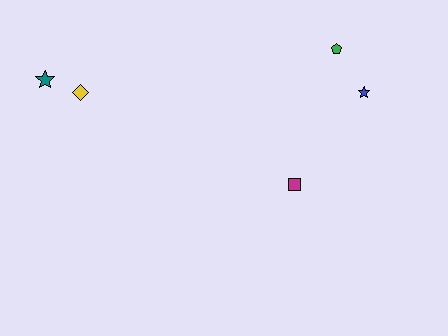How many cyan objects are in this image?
There are no cyan objects.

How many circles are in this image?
There are no circles.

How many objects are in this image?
There are 5 objects.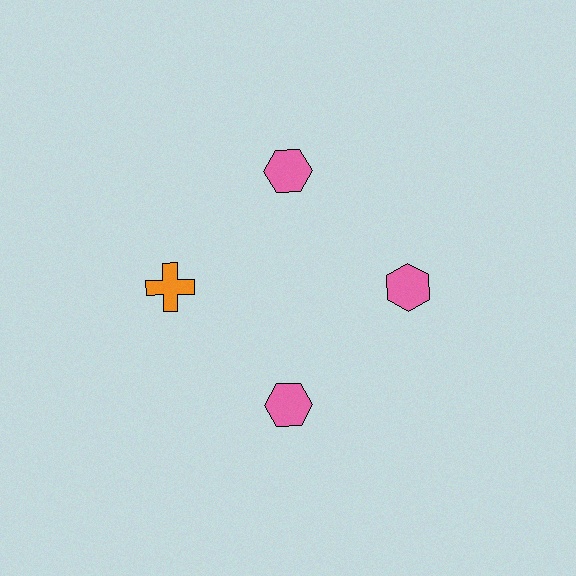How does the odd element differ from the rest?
It differs in both color (orange instead of pink) and shape (cross instead of hexagon).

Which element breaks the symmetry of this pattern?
The orange cross at roughly the 9 o'clock position breaks the symmetry. All other shapes are pink hexagons.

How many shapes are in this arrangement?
There are 4 shapes arranged in a ring pattern.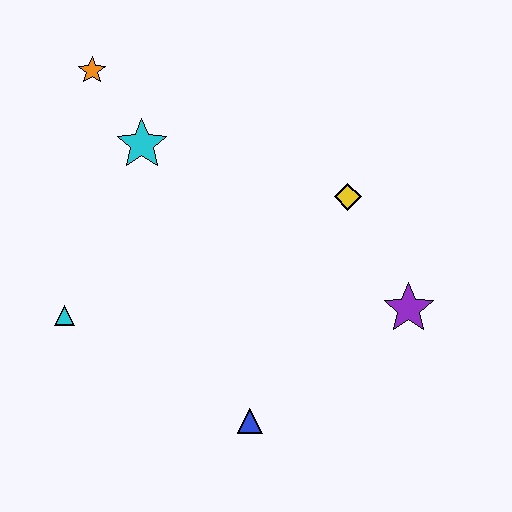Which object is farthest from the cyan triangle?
The purple star is farthest from the cyan triangle.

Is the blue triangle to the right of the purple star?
No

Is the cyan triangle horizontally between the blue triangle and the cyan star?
No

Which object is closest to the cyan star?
The orange star is closest to the cyan star.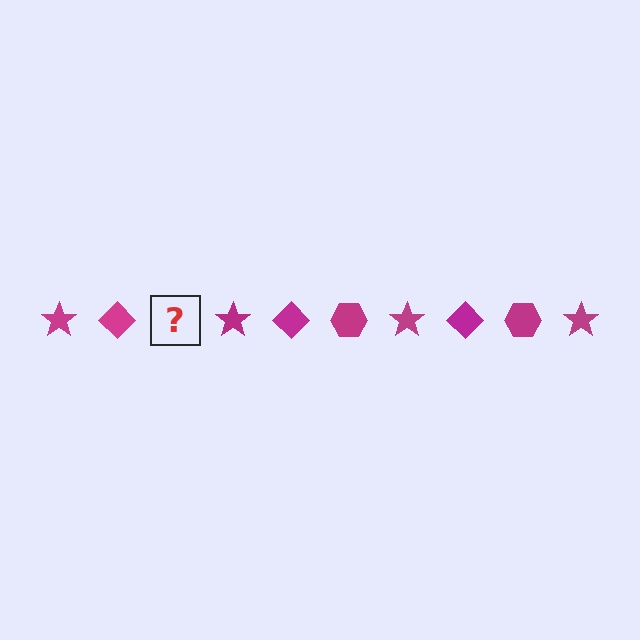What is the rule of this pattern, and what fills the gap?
The rule is that the pattern cycles through star, diamond, hexagon shapes in magenta. The gap should be filled with a magenta hexagon.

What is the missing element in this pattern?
The missing element is a magenta hexagon.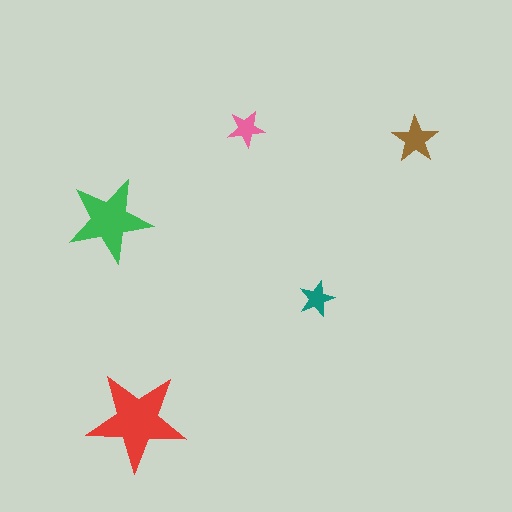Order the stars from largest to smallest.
the red one, the green one, the brown one, the pink one, the teal one.